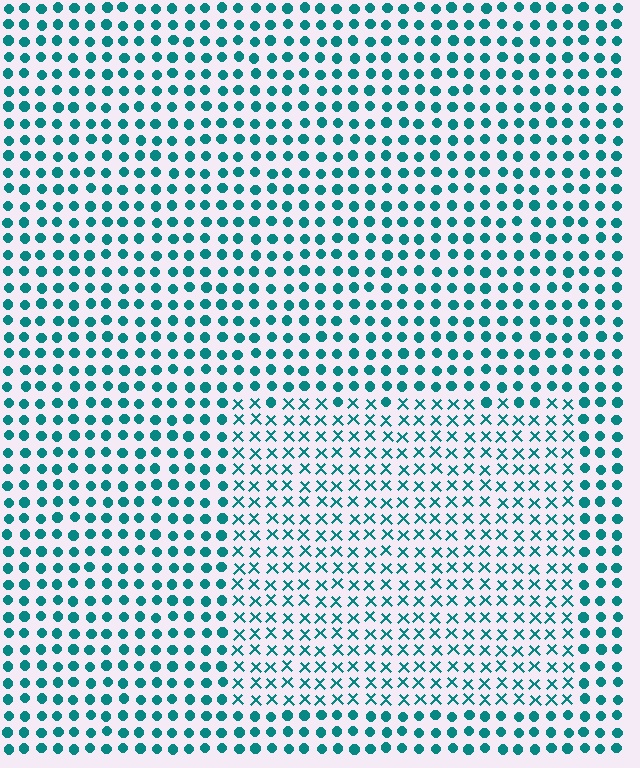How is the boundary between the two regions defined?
The boundary is defined by a change in element shape: X marks inside vs. circles outside. All elements share the same color and spacing.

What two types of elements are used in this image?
The image uses X marks inside the rectangle region and circles outside it.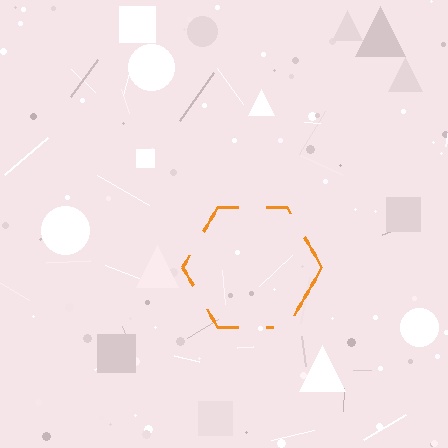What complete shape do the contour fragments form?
The contour fragments form a hexagon.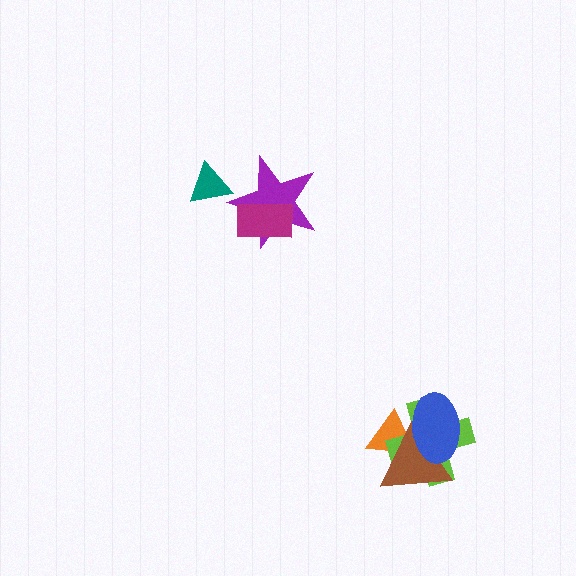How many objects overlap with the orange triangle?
3 objects overlap with the orange triangle.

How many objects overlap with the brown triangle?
3 objects overlap with the brown triangle.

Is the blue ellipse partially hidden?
No, no other shape covers it.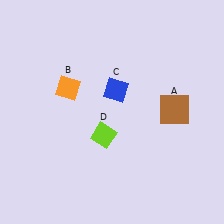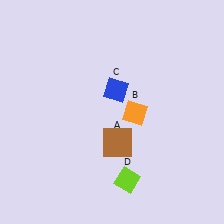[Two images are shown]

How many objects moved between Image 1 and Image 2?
3 objects moved between the two images.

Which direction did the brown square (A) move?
The brown square (A) moved left.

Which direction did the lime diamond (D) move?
The lime diamond (D) moved down.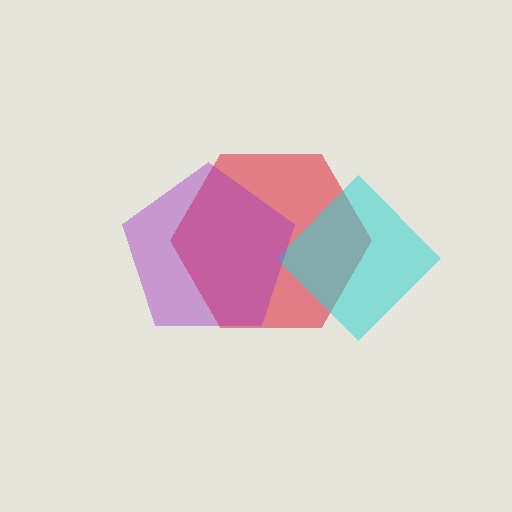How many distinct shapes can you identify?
There are 3 distinct shapes: a red hexagon, a cyan diamond, a purple pentagon.